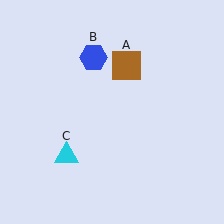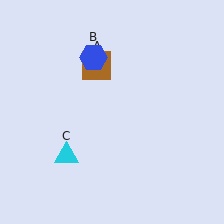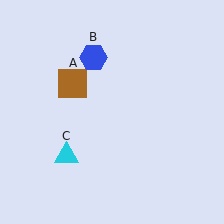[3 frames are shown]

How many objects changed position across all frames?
1 object changed position: brown square (object A).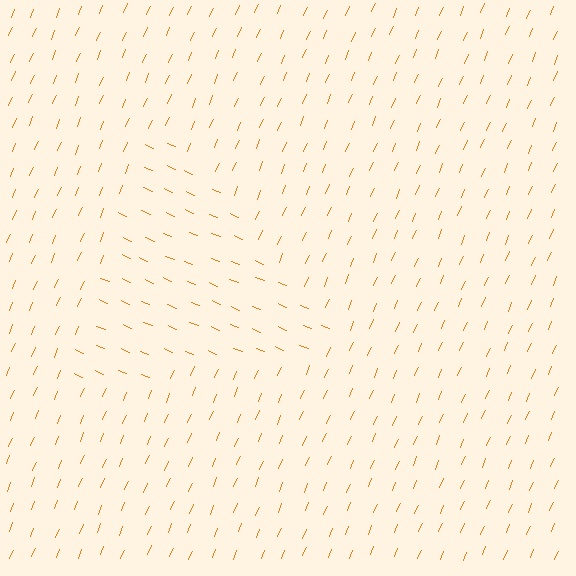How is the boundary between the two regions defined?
The boundary is defined purely by a change in line orientation (approximately 90 degrees difference). All lines are the same color and thickness.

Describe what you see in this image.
The image is filled with small orange line segments. A triangle region in the image has lines oriented differently from the surrounding lines, creating a visible texture boundary.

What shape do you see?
I see a triangle.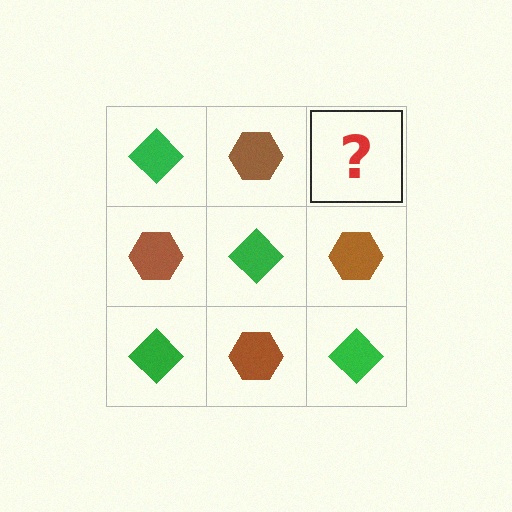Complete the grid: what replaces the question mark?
The question mark should be replaced with a green diamond.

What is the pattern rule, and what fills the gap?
The rule is that it alternates green diamond and brown hexagon in a checkerboard pattern. The gap should be filled with a green diamond.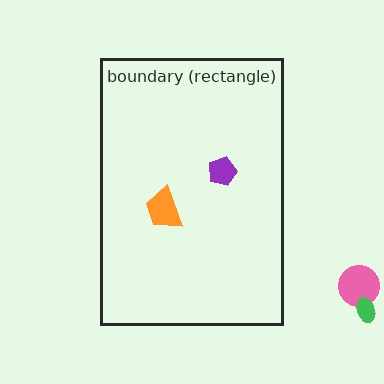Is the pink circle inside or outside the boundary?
Outside.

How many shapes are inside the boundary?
2 inside, 2 outside.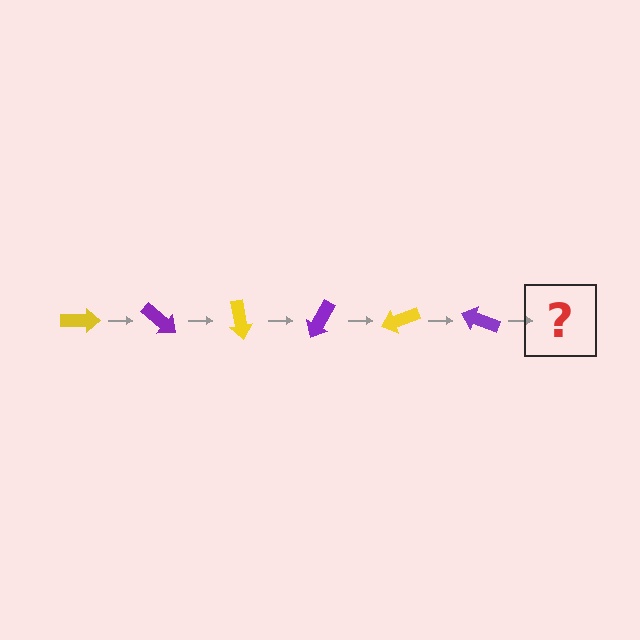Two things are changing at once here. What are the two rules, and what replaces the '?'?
The two rules are that it rotates 40 degrees each step and the color cycles through yellow and purple. The '?' should be a yellow arrow, rotated 240 degrees from the start.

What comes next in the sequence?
The next element should be a yellow arrow, rotated 240 degrees from the start.